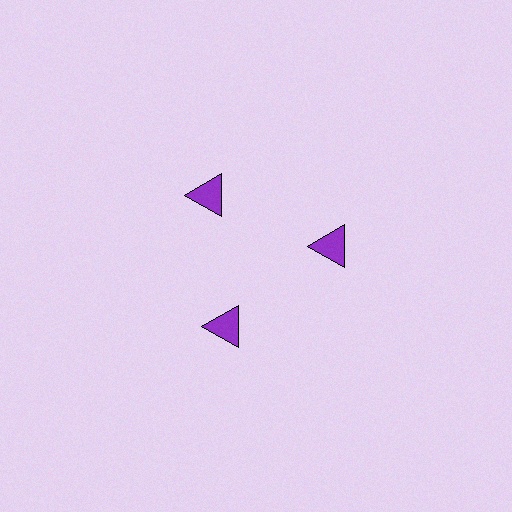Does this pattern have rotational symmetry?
Yes, this pattern has 3-fold rotational symmetry. It looks the same after rotating 120 degrees around the center.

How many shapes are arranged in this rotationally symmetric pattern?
There are 3 shapes, arranged in 3 groups of 1.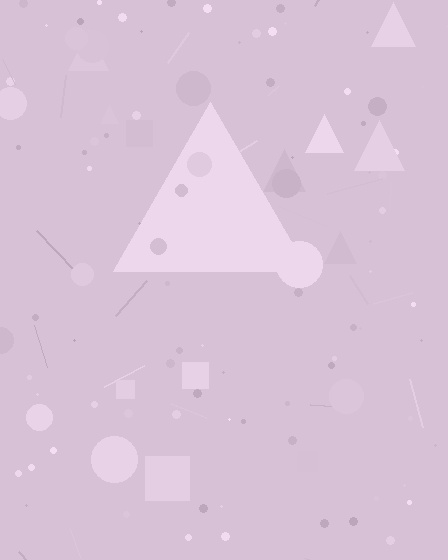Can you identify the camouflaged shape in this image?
The camouflaged shape is a triangle.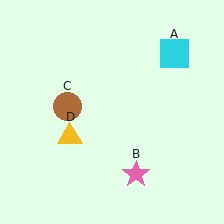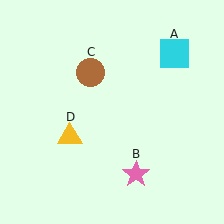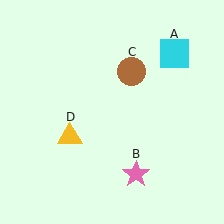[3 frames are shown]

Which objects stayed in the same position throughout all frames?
Cyan square (object A) and pink star (object B) and yellow triangle (object D) remained stationary.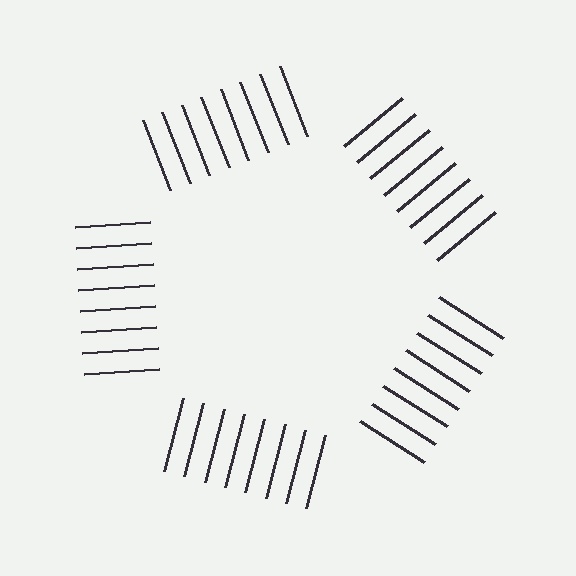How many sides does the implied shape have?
5 sides — the line-ends trace a pentagon.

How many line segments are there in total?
40 — 8 along each of the 5 edges.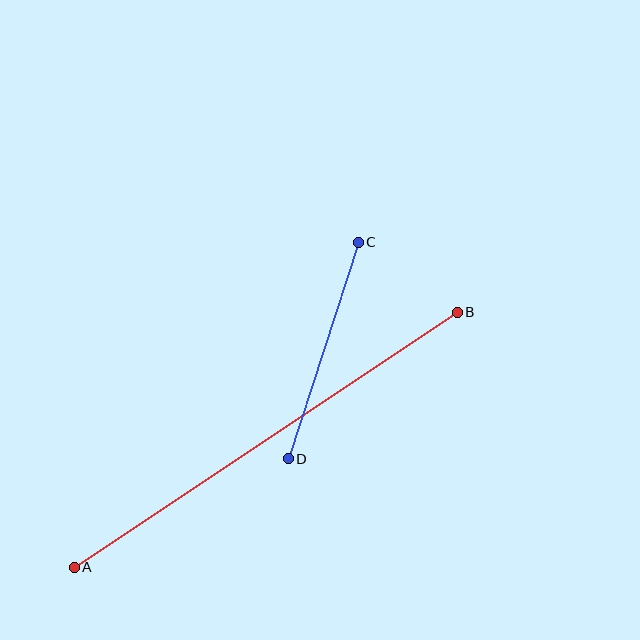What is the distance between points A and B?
The distance is approximately 460 pixels.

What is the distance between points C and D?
The distance is approximately 228 pixels.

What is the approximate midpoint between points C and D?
The midpoint is at approximately (323, 351) pixels.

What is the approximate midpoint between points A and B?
The midpoint is at approximately (266, 440) pixels.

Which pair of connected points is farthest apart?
Points A and B are farthest apart.